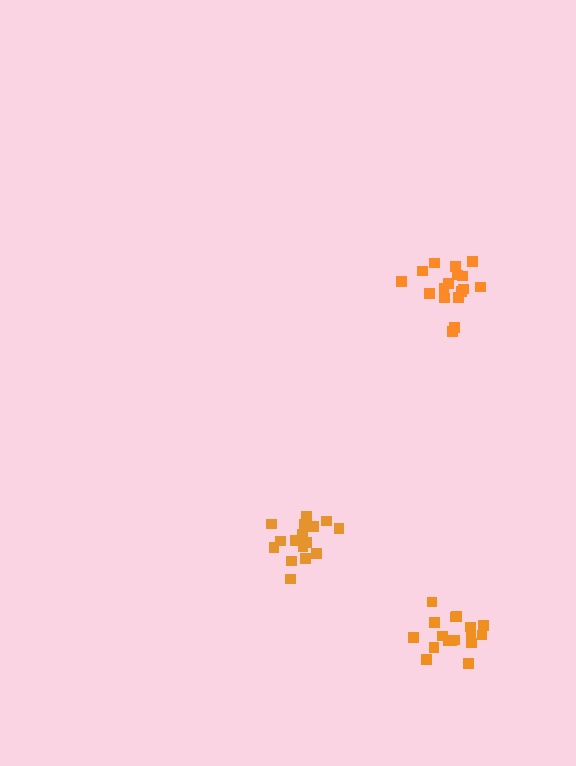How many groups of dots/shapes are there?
There are 3 groups.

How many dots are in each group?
Group 1: 17 dots, Group 2: 17 dots, Group 3: 17 dots (51 total).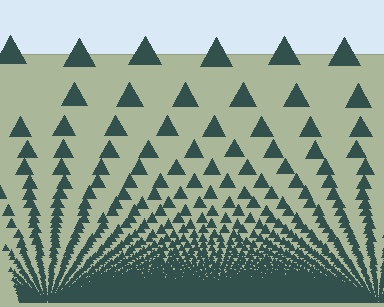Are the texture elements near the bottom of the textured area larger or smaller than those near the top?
Smaller. The gradient is inverted — elements near the bottom are smaller and denser.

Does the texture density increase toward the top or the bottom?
Density increases toward the bottom.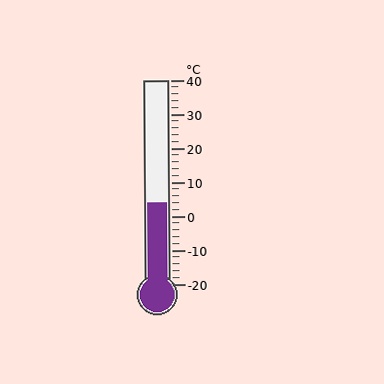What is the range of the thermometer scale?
The thermometer scale ranges from -20°C to 40°C.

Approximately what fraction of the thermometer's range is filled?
The thermometer is filled to approximately 40% of its range.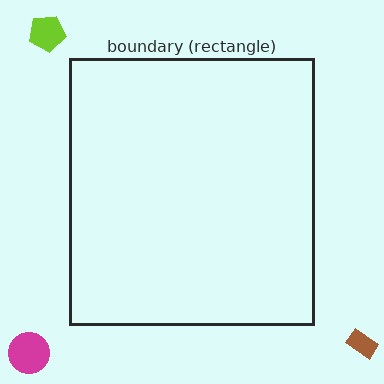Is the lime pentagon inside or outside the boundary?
Outside.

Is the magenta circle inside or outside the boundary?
Outside.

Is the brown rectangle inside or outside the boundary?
Outside.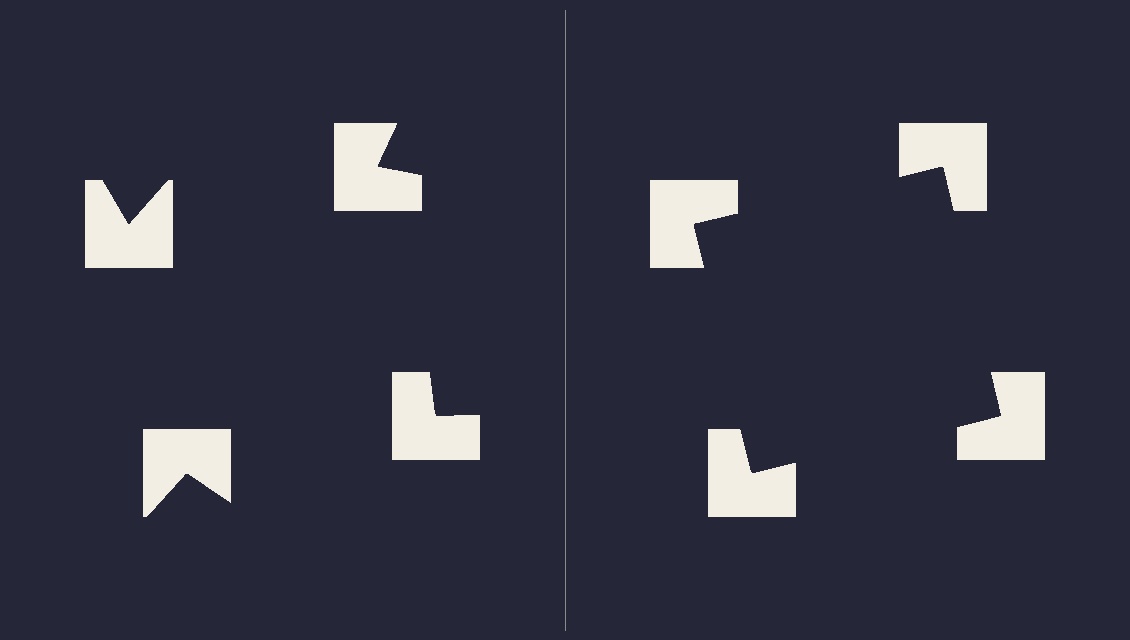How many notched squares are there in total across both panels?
8 — 4 on each side.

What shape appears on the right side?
An illusory square.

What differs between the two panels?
The notched squares are positioned identically on both sides; only the wedge orientations differ. On the right they align to a square; on the left they are misaligned.